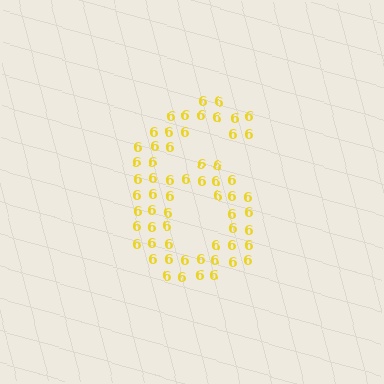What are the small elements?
The small elements are digit 6's.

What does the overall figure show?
The overall figure shows the digit 6.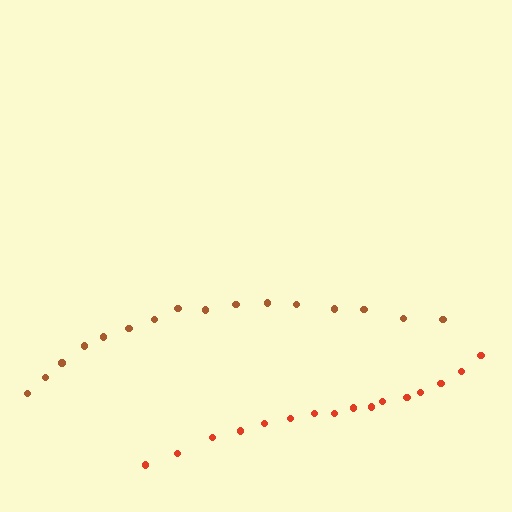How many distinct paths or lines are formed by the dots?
There are 2 distinct paths.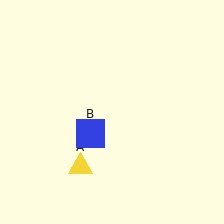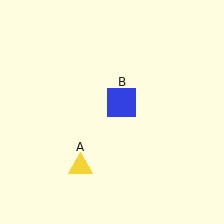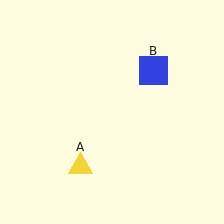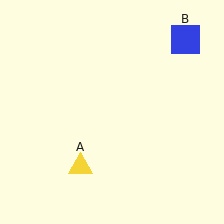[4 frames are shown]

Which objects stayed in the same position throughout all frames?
Yellow triangle (object A) remained stationary.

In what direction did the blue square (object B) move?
The blue square (object B) moved up and to the right.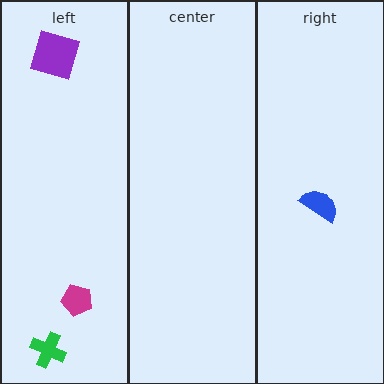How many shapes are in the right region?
1.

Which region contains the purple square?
The left region.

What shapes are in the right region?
The blue semicircle.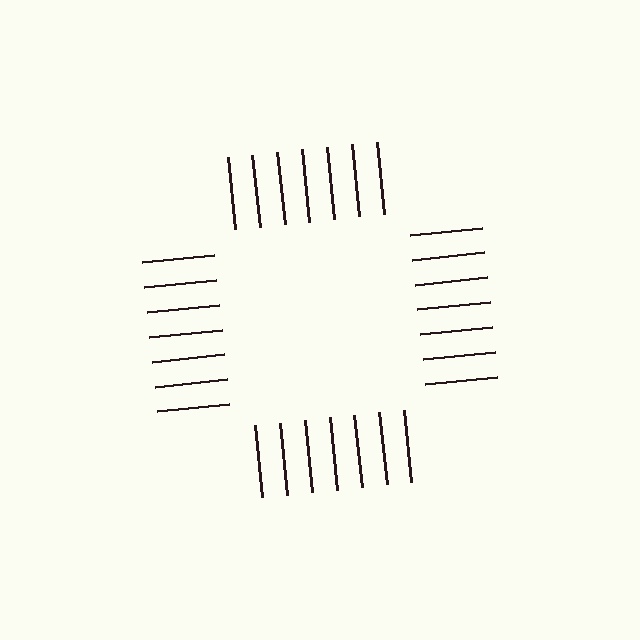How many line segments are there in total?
28 — 7 along each of the 4 edges.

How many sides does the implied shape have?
4 sides — the line-ends trace a square.